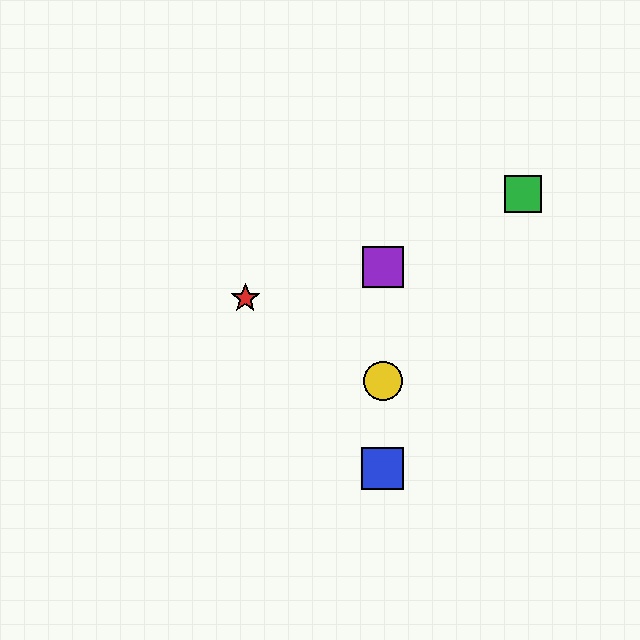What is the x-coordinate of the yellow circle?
The yellow circle is at x≈383.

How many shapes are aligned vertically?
3 shapes (the blue square, the yellow circle, the purple square) are aligned vertically.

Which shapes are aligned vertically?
The blue square, the yellow circle, the purple square are aligned vertically.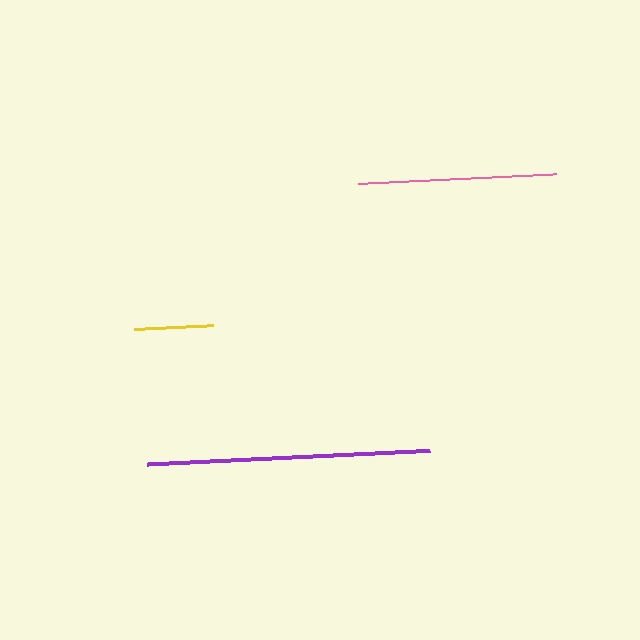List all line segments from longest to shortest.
From longest to shortest: purple, pink, yellow.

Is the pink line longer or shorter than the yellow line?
The pink line is longer than the yellow line.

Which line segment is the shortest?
The yellow line is the shortest at approximately 79 pixels.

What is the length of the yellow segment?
The yellow segment is approximately 79 pixels long.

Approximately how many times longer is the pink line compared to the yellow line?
The pink line is approximately 2.5 times the length of the yellow line.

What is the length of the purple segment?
The purple segment is approximately 283 pixels long.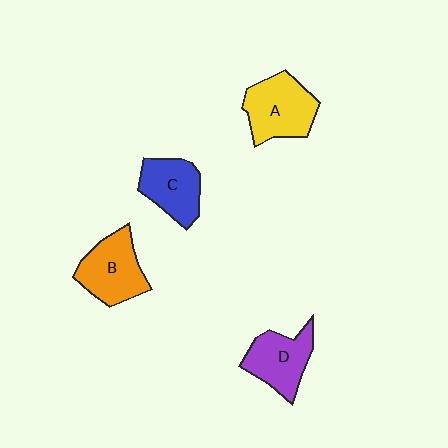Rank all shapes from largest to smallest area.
From largest to smallest: A (yellow), B (orange), D (purple), C (blue).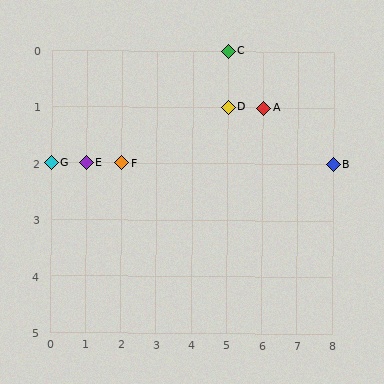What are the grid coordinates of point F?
Point F is at grid coordinates (2, 2).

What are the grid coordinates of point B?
Point B is at grid coordinates (8, 2).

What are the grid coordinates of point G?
Point G is at grid coordinates (0, 2).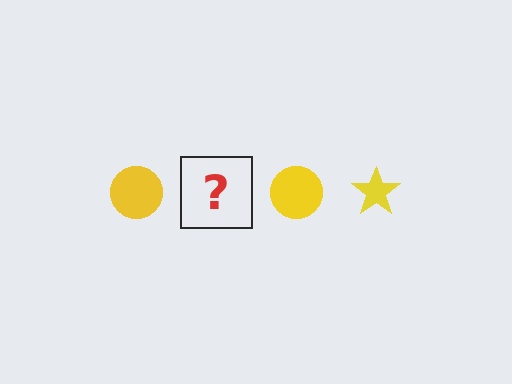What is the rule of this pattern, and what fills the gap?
The rule is that the pattern cycles through circle, star shapes in yellow. The gap should be filled with a yellow star.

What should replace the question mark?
The question mark should be replaced with a yellow star.